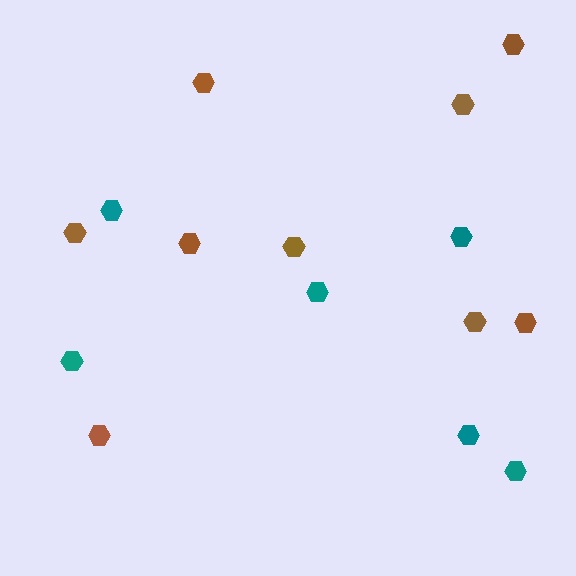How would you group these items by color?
There are 2 groups: one group of brown hexagons (9) and one group of teal hexagons (6).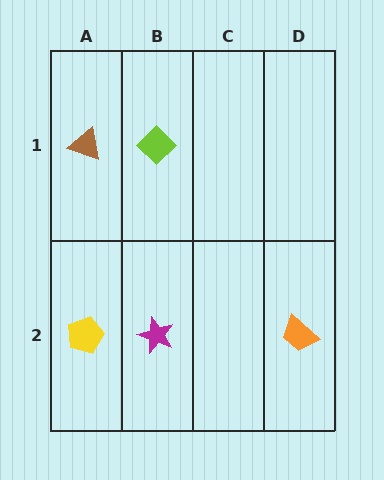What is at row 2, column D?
An orange trapezoid.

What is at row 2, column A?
A yellow pentagon.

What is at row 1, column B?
A lime diamond.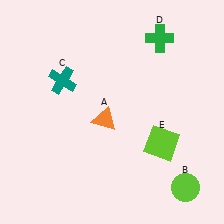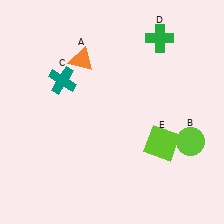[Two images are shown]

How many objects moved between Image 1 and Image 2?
2 objects moved between the two images.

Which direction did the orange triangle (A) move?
The orange triangle (A) moved up.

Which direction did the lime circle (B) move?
The lime circle (B) moved up.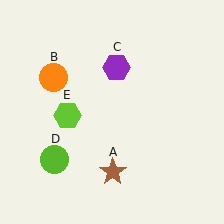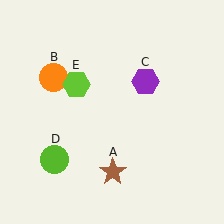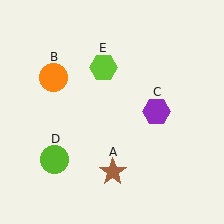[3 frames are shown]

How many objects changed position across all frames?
2 objects changed position: purple hexagon (object C), lime hexagon (object E).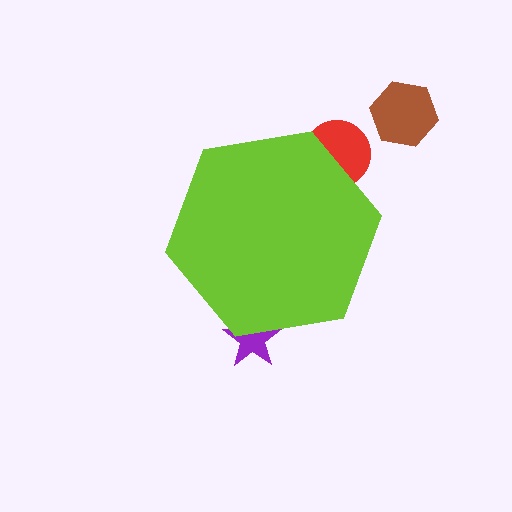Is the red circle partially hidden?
Yes, the red circle is partially hidden behind the lime hexagon.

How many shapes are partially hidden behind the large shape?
2 shapes are partially hidden.